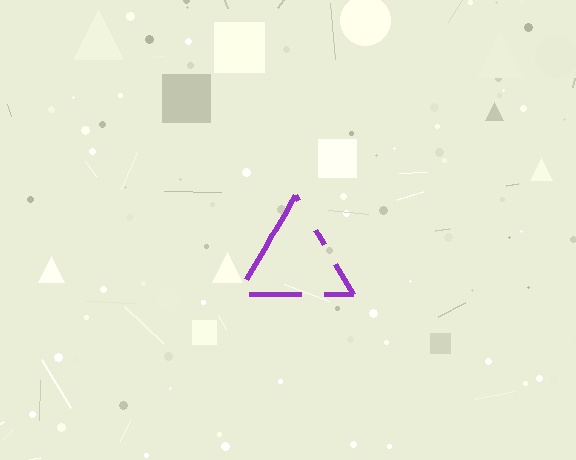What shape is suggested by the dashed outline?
The dashed outline suggests a triangle.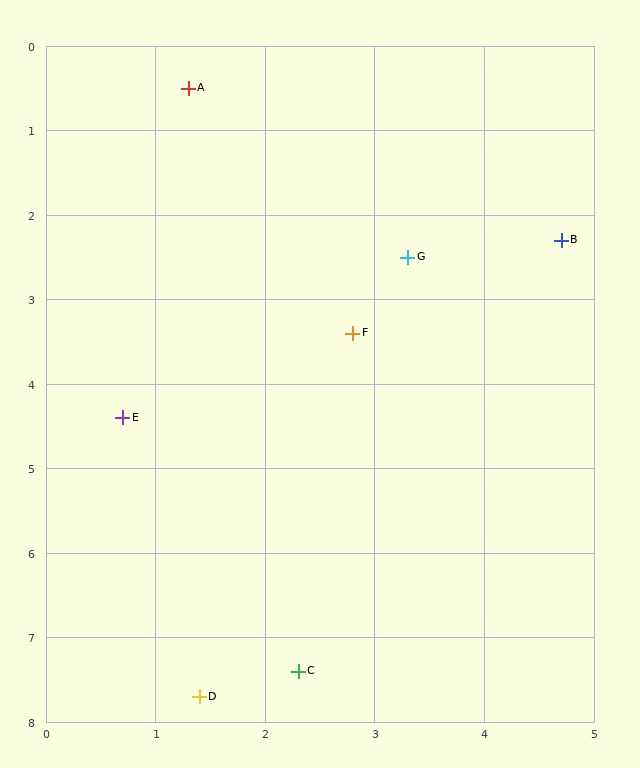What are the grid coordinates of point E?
Point E is at approximately (0.7, 4.4).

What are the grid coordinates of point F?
Point F is at approximately (2.8, 3.4).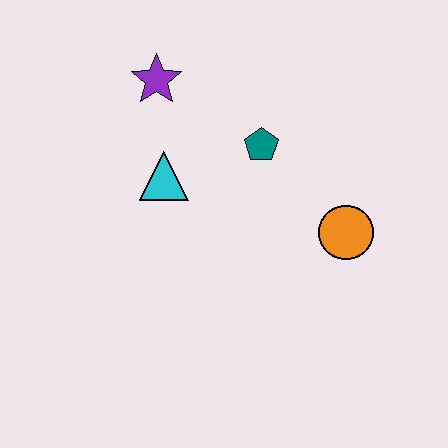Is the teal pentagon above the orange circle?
Yes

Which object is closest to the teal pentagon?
The cyan triangle is closest to the teal pentagon.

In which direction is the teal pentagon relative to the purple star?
The teal pentagon is to the right of the purple star.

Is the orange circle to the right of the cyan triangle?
Yes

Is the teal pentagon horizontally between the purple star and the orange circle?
Yes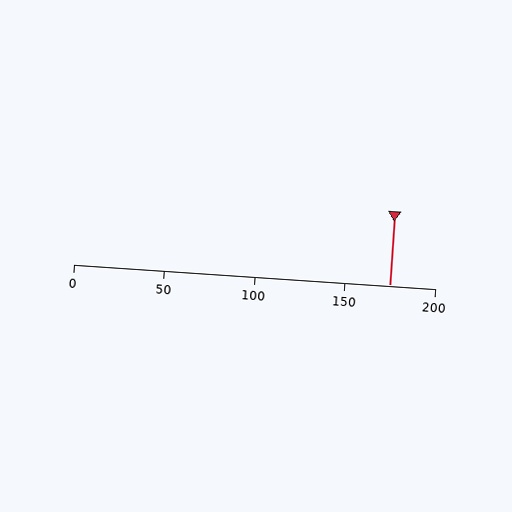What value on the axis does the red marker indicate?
The marker indicates approximately 175.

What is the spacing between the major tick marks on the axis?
The major ticks are spaced 50 apart.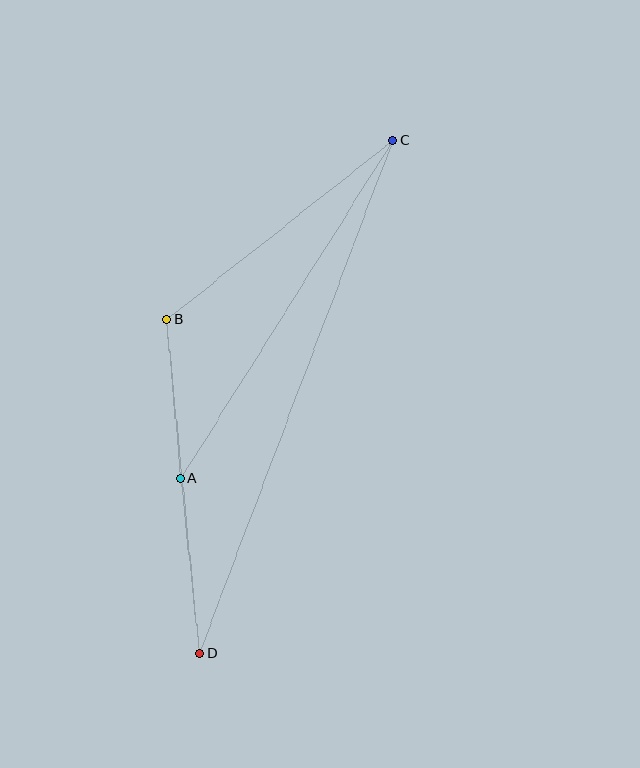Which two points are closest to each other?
Points A and B are closest to each other.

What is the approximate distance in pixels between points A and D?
The distance between A and D is approximately 176 pixels.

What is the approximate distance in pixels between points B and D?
The distance between B and D is approximately 335 pixels.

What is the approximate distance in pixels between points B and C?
The distance between B and C is approximately 289 pixels.